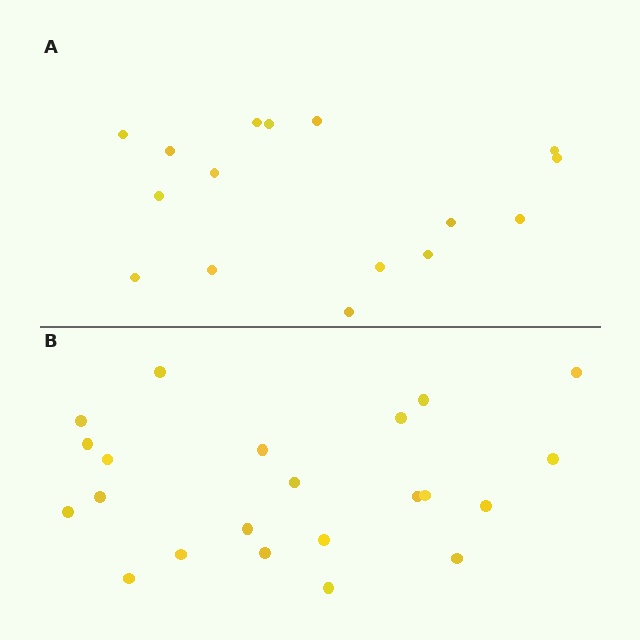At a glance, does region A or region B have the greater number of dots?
Region B (the bottom region) has more dots.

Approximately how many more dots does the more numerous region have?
Region B has about 6 more dots than region A.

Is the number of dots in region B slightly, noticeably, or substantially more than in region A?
Region B has noticeably more, but not dramatically so. The ratio is roughly 1.4 to 1.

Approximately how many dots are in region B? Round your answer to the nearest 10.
About 20 dots. (The exact count is 22, which rounds to 20.)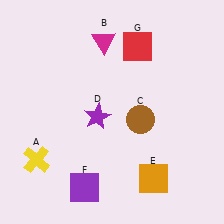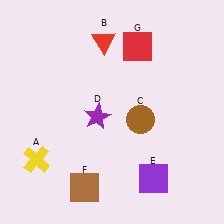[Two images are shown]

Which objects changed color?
B changed from magenta to red. E changed from orange to purple. F changed from purple to brown.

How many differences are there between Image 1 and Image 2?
There are 3 differences between the two images.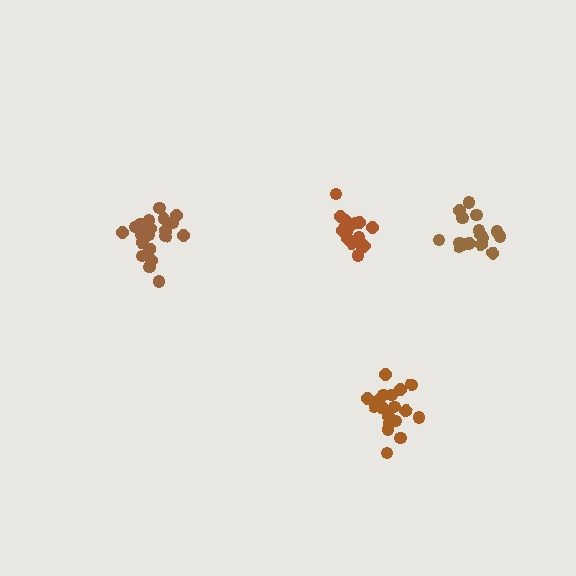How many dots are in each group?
Group 1: 18 dots, Group 2: 16 dots, Group 3: 20 dots, Group 4: 16 dots (70 total).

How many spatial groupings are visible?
There are 4 spatial groupings.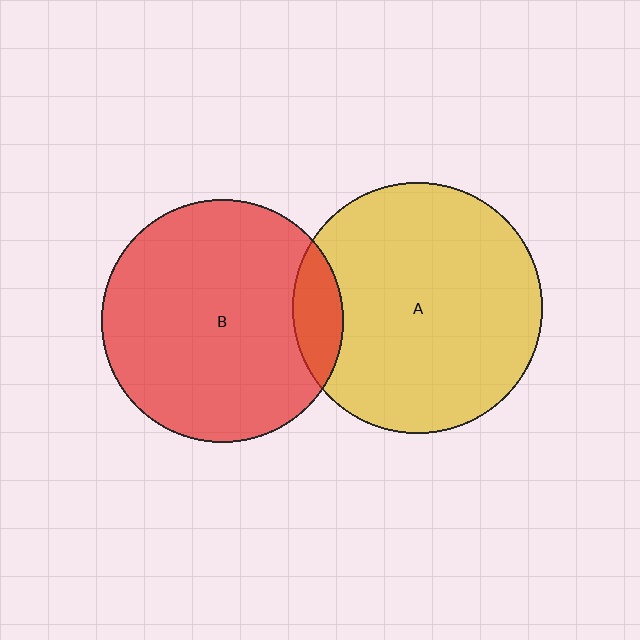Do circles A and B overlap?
Yes.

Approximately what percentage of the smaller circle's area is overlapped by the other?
Approximately 10%.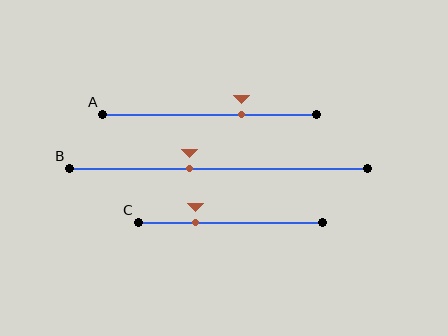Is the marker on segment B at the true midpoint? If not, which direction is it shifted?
No, the marker on segment B is shifted to the left by about 10% of the segment length.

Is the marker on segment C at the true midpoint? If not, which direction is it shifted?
No, the marker on segment C is shifted to the left by about 19% of the segment length.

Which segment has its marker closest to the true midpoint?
Segment B has its marker closest to the true midpoint.